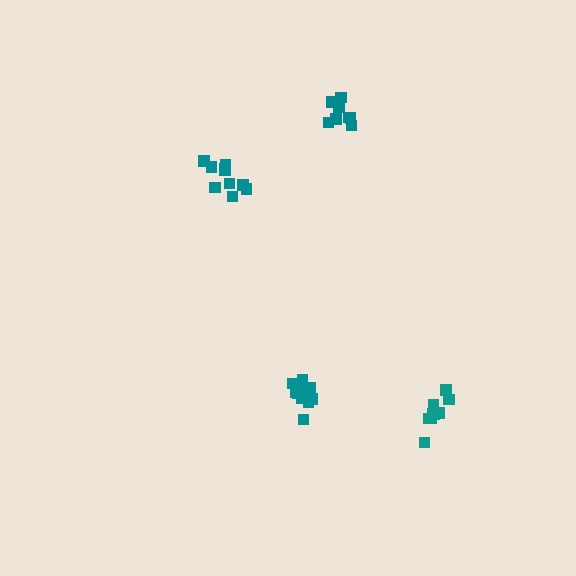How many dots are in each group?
Group 1: 9 dots, Group 2: 13 dots, Group 3: 9 dots, Group 4: 10 dots (41 total).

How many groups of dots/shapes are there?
There are 4 groups.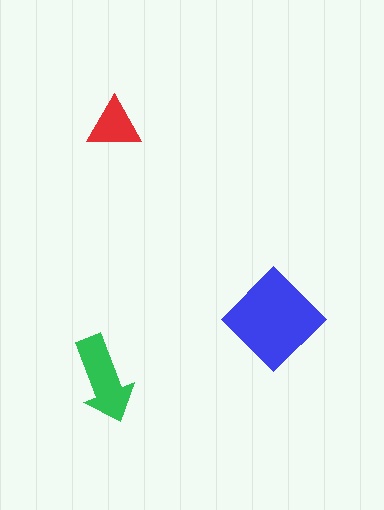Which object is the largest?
The blue diamond.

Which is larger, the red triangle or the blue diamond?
The blue diamond.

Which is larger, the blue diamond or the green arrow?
The blue diamond.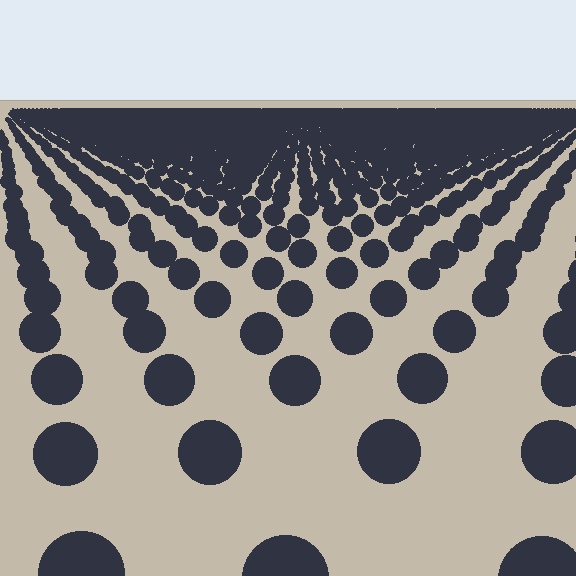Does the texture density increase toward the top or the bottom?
Density increases toward the top.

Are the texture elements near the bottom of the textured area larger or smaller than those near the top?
Larger. Near the bottom, elements are closer to the viewer and appear at a bigger on-screen size.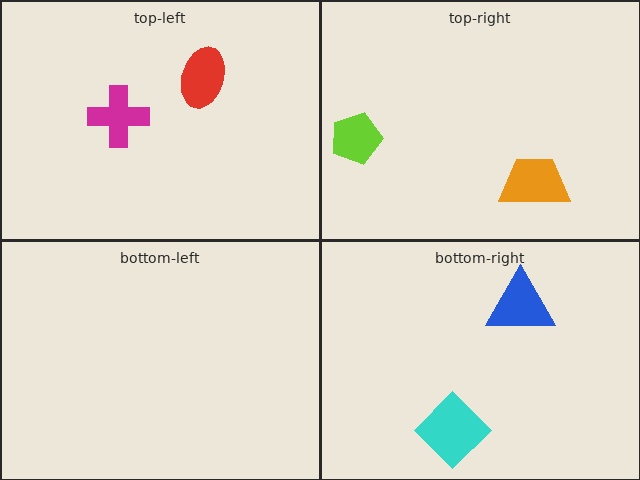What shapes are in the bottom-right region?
The cyan diamond, the blue triangle.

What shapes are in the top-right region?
The lime pentagon, the orange trapezoid.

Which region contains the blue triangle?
The bottom-right region.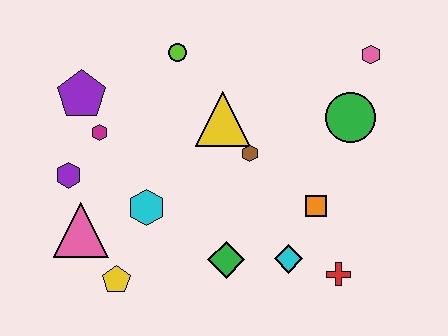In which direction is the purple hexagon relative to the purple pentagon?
The purple hexagon is below the purple pentagon.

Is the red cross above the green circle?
No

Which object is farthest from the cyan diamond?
The purple pentagon is farthest from the cyan diamond.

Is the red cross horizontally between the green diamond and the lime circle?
No